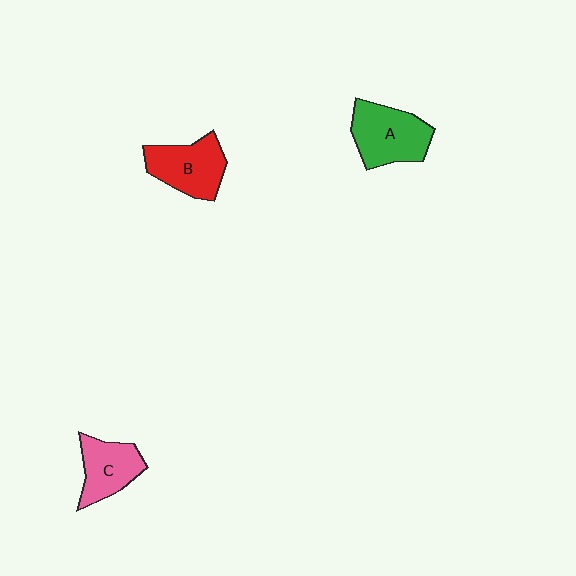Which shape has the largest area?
Shape A (green).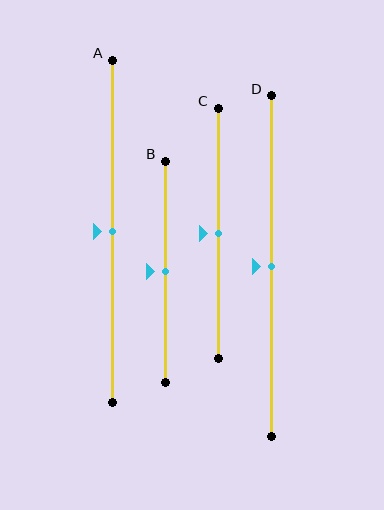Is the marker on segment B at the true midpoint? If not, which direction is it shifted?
Yes, the marker on segment B is at the true midpoint.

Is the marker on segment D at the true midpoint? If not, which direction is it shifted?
Yes, the marker on segment D is at the true midpoint.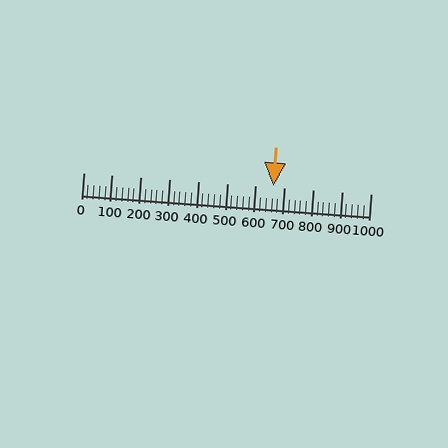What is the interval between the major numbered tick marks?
The major tick marks are spaced 100 units apart.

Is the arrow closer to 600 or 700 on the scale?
The arrow is closer to 700.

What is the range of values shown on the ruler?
The ruler shows values from 0 to 1000.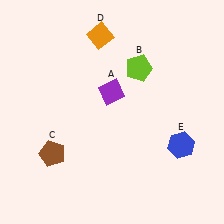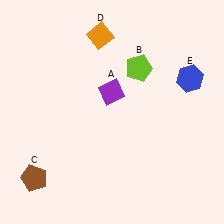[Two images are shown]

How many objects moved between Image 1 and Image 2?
2 objects moved between the two images.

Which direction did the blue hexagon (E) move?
The blue hexagon (E) moved up.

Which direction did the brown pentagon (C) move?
The brown pentagon (C) moved down.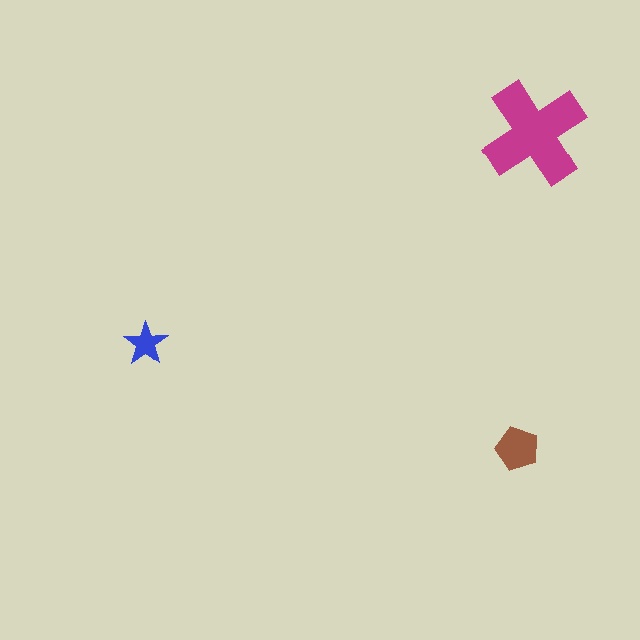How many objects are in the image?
There are 3 objects in the image.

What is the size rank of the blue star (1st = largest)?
3rd.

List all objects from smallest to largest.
The blue star, the brown pentagon, the magenta cross.